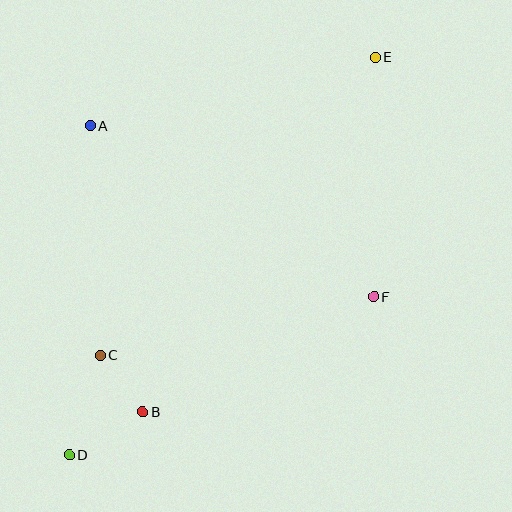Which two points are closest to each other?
Points B and C are closest to each other.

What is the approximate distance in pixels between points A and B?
The distance between A and B is approximately 291 pixels.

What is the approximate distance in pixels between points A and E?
The distance between A and E is approximately 293 pixels.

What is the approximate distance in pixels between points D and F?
The distance between D and F is approximately 343 pixels.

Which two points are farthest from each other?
Points D and E are farthest from each other.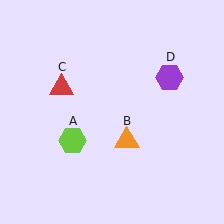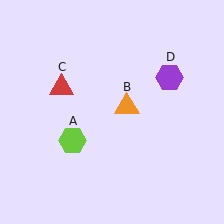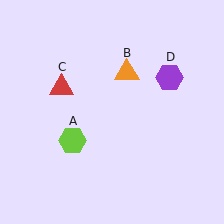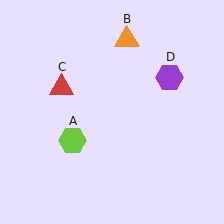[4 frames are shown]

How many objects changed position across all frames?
1 object changed position: orange triangle (object B).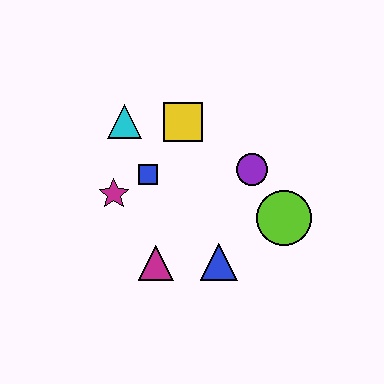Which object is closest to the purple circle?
The lime circle is closest to the purple circle.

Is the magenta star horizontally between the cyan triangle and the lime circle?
No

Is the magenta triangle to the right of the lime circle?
No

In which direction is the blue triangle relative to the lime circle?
The blue triangle is to the left of the lime circle.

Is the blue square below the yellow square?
Yes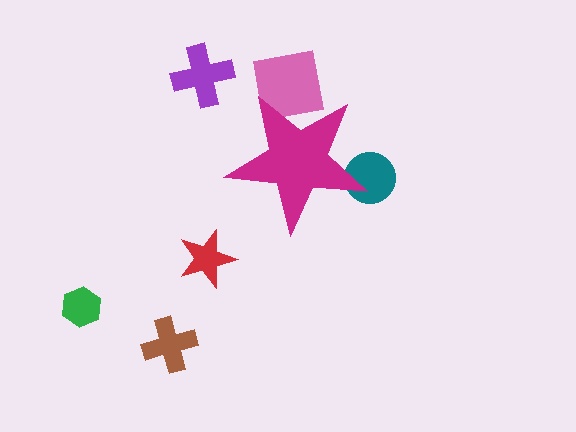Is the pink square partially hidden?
Yes, the pink square is partially hidden behind the magenta star.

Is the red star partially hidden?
No, the red star is fully visible.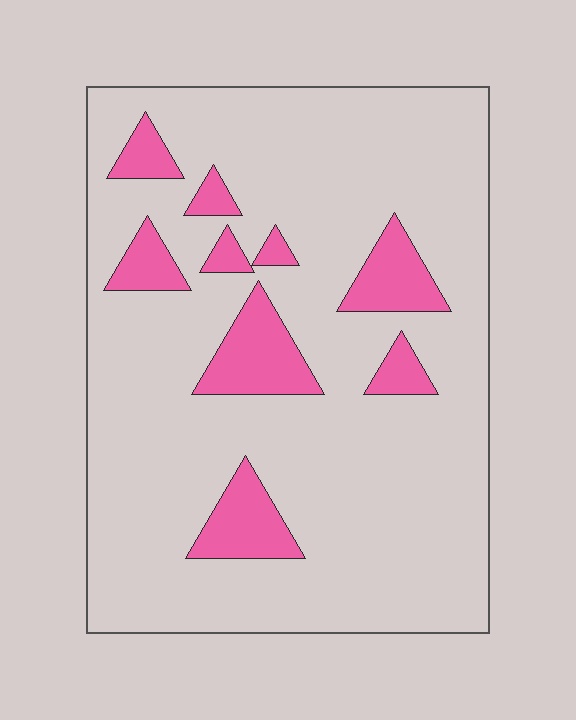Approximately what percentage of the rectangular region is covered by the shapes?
Approximately 15%.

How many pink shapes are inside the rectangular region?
9.